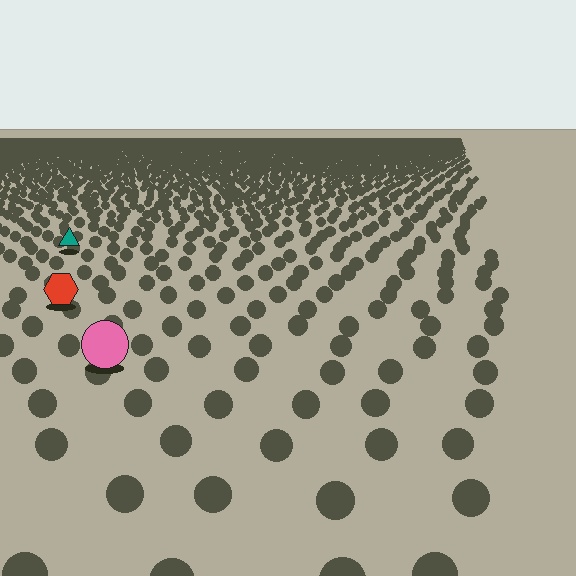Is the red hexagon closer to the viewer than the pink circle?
No. The pink circle is closer — you can tell from the texture gradient: the ground texture is coarser near it.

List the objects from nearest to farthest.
From nearest to farthest: the pink circle, the red hexagon, the teal triangle.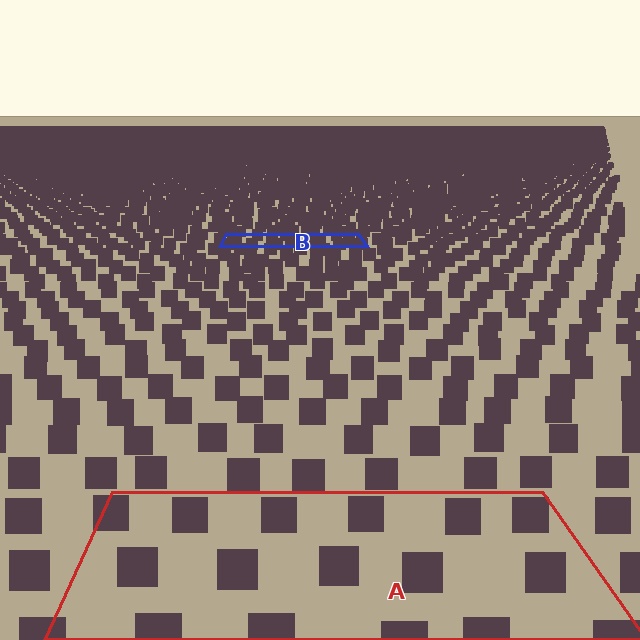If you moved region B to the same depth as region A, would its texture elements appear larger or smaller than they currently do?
They would appear larger. At a closer depth, the same texture elements are projected at a bigger on-screen size.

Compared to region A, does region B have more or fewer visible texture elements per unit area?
Region B has more texture elements per unit area — they are packed more densely because it is farther away.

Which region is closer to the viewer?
Region A is closer. The texture elements there are larger and more spread out.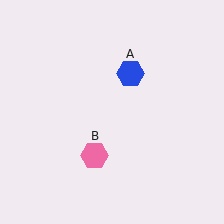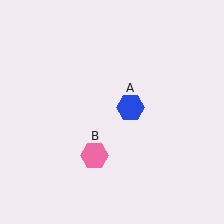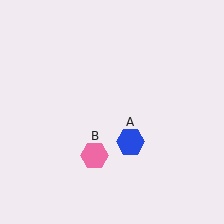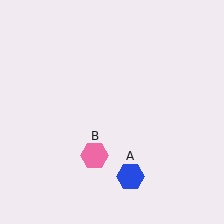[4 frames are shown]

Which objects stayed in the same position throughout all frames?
Pink hexagon (object B) remained stationary.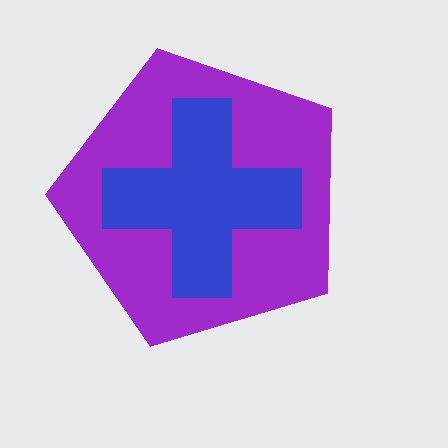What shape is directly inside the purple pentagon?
The blue cross.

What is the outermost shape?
The purple pentagon.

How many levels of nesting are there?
2.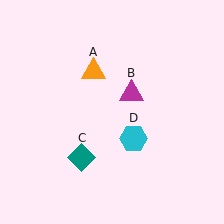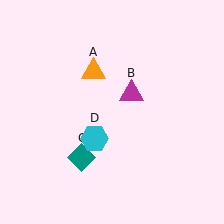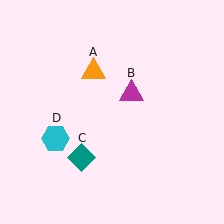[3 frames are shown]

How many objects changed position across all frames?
1 object changed position: cyan hexagon (object D).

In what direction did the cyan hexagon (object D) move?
The cyan hexagon (object D) moved left.